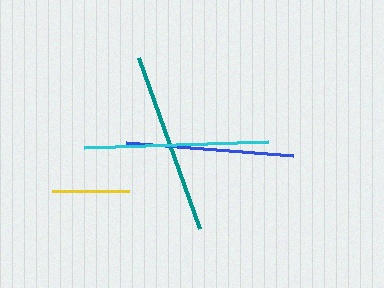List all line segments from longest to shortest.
From longest to shortest: cyan, teal, blue, yellow.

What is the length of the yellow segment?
The yellow segment is approximately 76 pixels long.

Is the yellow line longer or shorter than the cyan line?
The cyan line is longer than the yellow line.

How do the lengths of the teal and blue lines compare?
The teal and blue lines are approximately the same length.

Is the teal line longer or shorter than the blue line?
The teal line is longer than the blue line.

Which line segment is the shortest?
The yellow line is the shortest at approximately 76 pixels.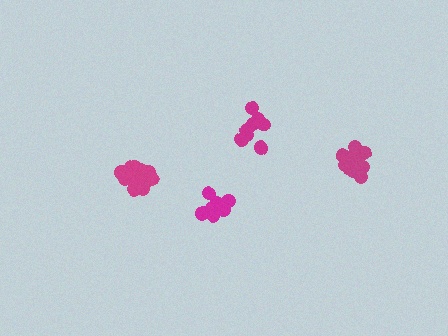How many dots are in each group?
Group 1: 13 dots, Group 2: 13 dots, Group 3: 8 dots, Group 4: 8 dots (42 total).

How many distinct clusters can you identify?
There are 4 distinct clusters.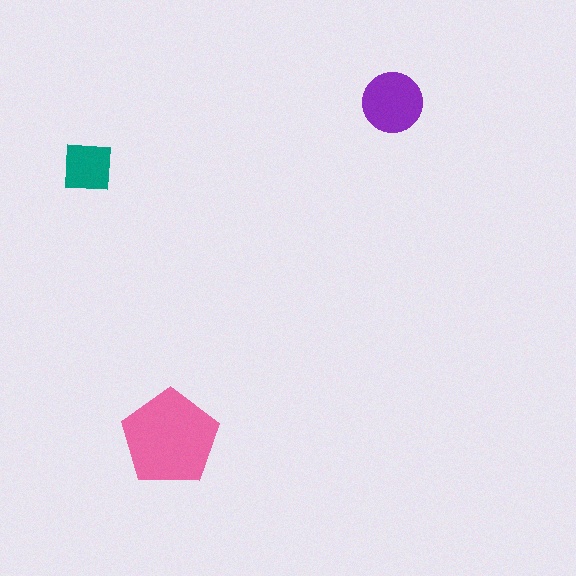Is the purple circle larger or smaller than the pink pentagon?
Smaller.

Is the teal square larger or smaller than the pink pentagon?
Smaller.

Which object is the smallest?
The teal square.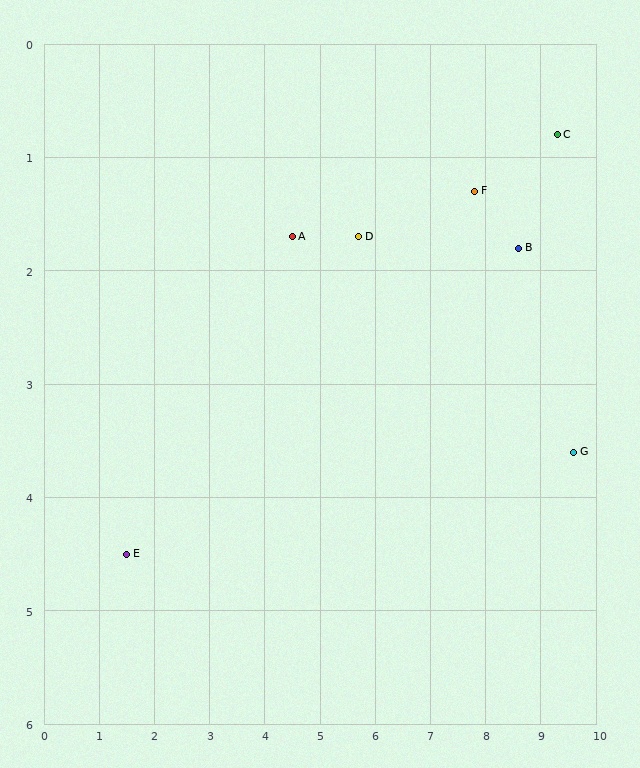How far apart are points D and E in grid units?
Points D and E are about 5.0 grid units apart.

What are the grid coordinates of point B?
Point B is at approximately (8.6, 1.8).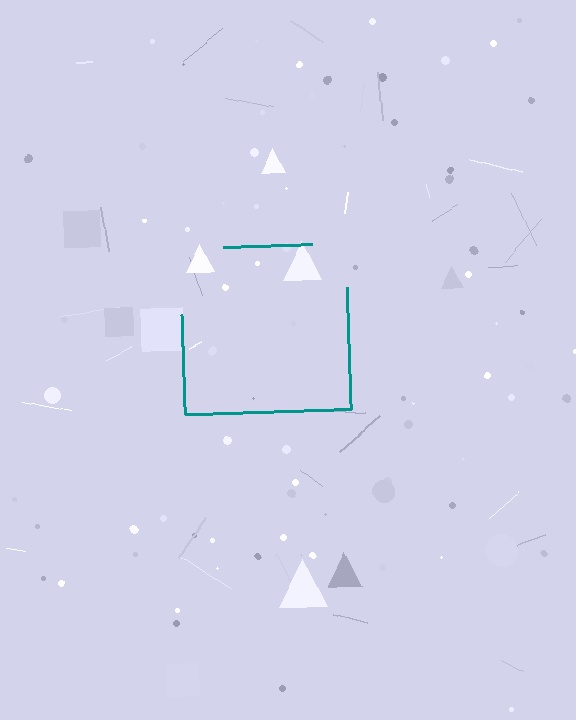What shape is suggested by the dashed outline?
The dashed outline suggests a square.